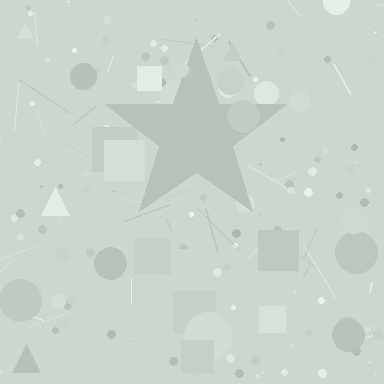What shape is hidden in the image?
A star is hidden in the image.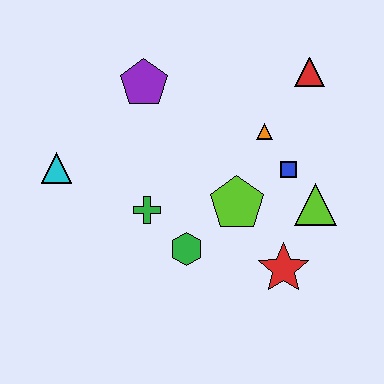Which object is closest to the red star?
The lime triangle is closest to the red star.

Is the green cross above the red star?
Yes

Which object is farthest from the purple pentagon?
The red star is farthest from the purple pentagon.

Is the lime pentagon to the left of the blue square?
Yes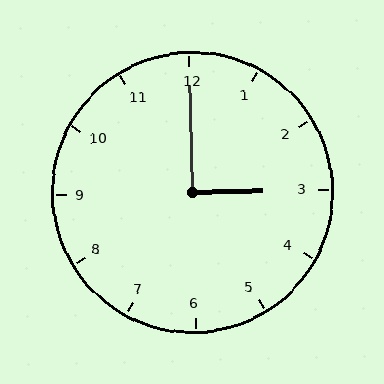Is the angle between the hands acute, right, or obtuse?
It is right.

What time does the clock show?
3:00.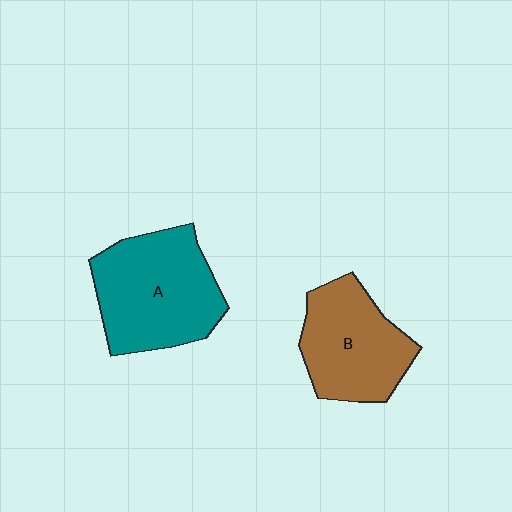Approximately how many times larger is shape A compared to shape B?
Approximately 1.2 times.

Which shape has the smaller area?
Shape B (brown).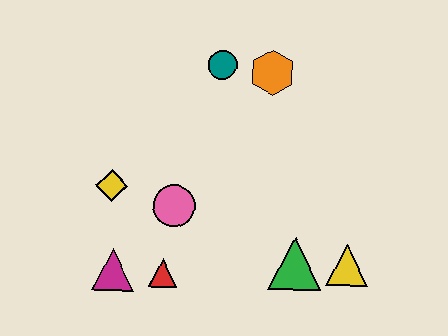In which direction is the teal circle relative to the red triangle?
The teal circle is above the red triangle.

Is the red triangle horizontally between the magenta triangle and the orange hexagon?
Yes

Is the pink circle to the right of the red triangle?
Yes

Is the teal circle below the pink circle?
No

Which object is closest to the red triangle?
The magenta triangle is closest to the red triangle.